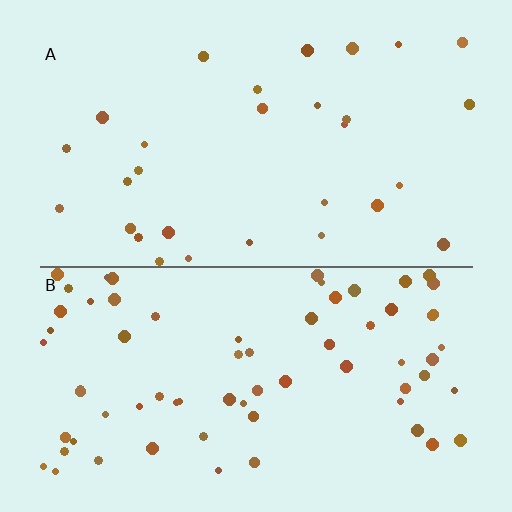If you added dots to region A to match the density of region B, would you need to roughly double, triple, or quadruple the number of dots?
Approximately double.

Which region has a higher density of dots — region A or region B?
B (the bottom).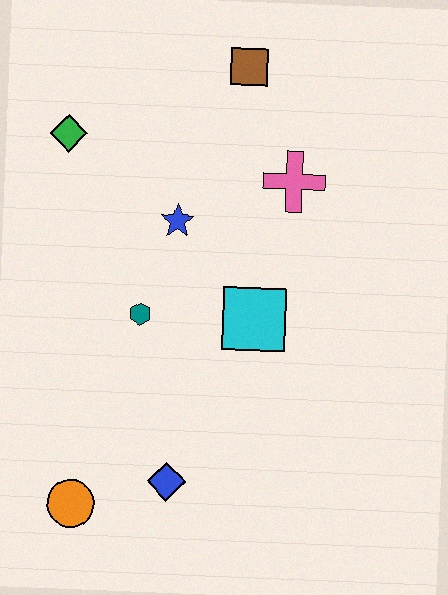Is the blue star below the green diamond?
Yes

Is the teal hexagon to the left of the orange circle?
No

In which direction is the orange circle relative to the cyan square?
The orange circle is below the cyan square.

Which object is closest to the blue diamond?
The orange circle is closest to the blue diamond.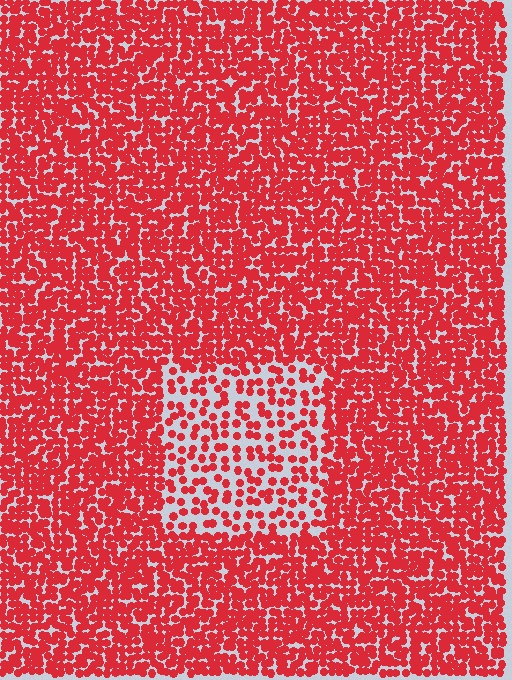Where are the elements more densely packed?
The elements are more densely packed outside the rectangle boundary.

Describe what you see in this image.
The image contains small red elements arranged at two different densities. A rectangle-shaped region is visible where the elements are less densely packed than the surrounding area.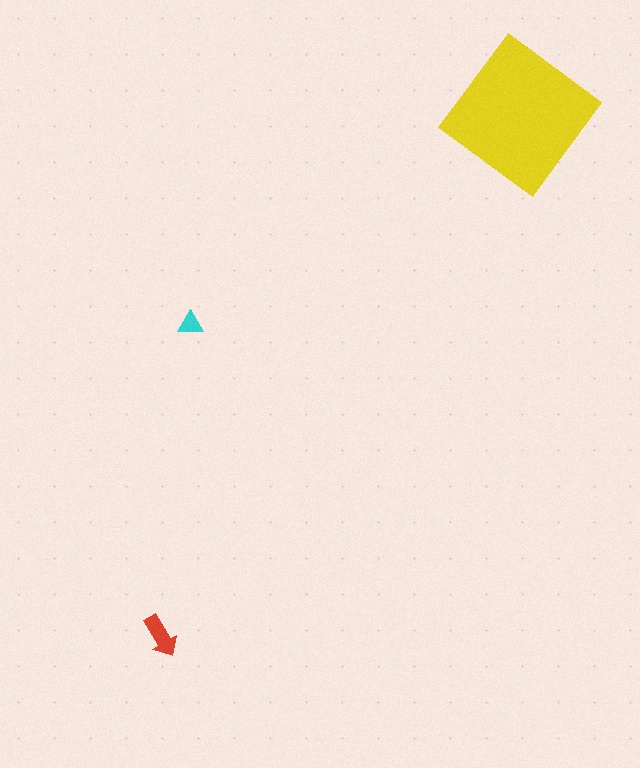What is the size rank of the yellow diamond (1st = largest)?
1st.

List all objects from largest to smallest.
The yellow diamond, the red arrow, the cyan triangle.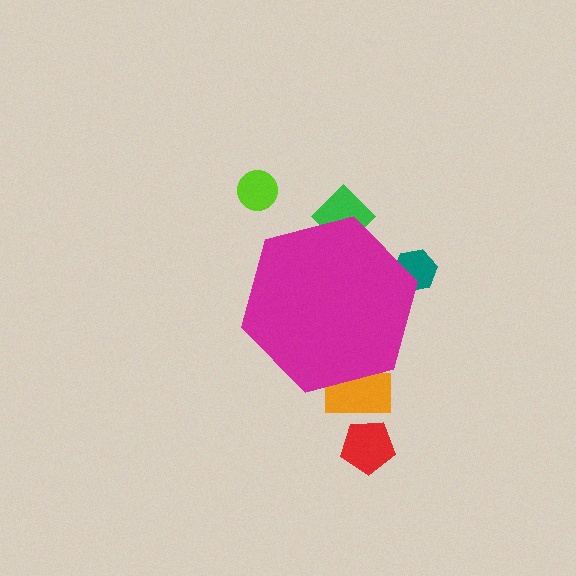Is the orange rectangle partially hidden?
Yes, the orange rectangle is partially hidden behind the magenta hexagon.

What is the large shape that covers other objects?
A magenta hexagon.